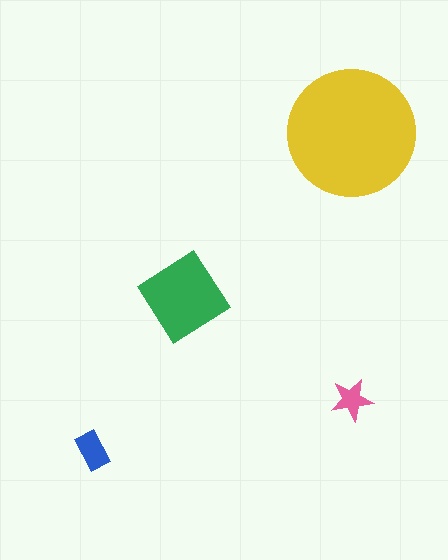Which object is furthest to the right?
The yellow circle is rightmost.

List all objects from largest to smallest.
The yellow circle, the green diamond, the blue rectangle, the pink star.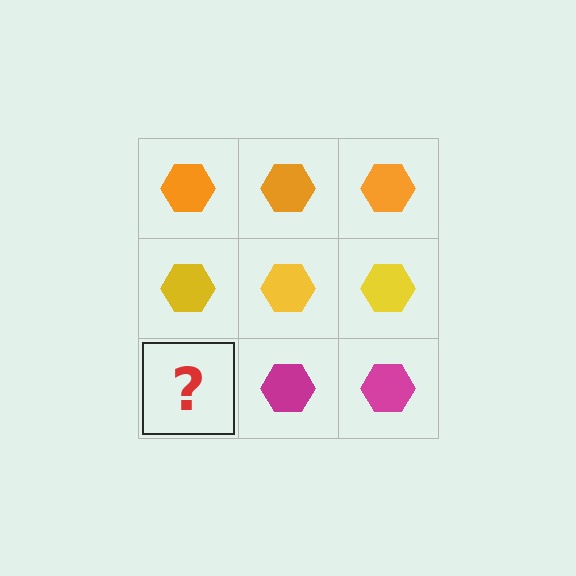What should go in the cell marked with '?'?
The missing cell should contain a magenta hexagon.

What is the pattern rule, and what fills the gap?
The rule is that each row has a consistent color. The gap should be filled with a magenta hexagon.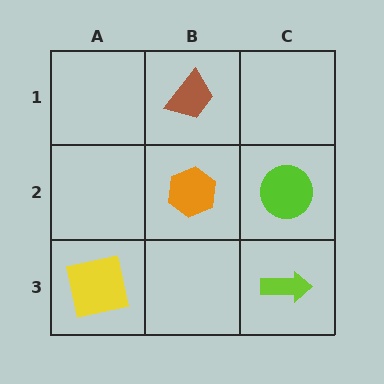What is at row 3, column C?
A lime arrow.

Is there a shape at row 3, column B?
No, that cell is empty.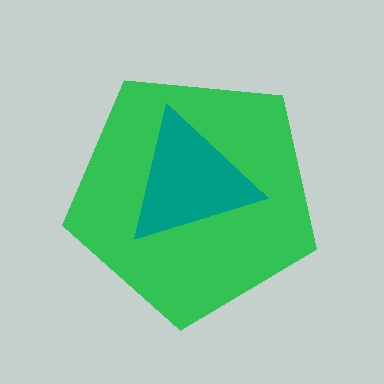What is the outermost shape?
The green pentagon.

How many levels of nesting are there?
2.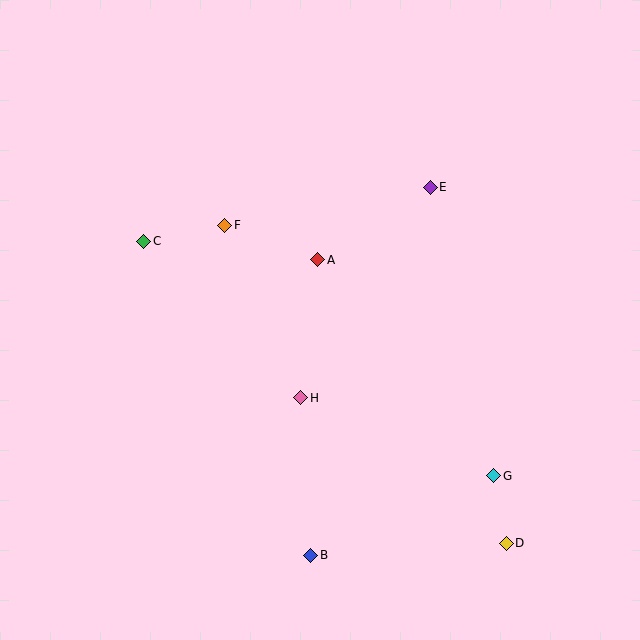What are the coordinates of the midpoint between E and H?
The midpoint between E and H is at (365, 293).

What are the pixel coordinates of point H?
Point H is at (301, 398).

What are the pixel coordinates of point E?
Point E is at (430, 187).